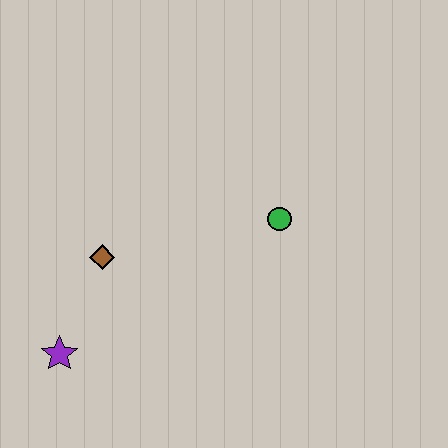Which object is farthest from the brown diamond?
The green circle is farthest from the brown diamond.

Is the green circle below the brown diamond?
No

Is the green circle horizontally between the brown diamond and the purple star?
No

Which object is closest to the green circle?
The brown diamond is closest to the green circle.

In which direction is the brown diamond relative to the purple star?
The brown diamond is above the purple star.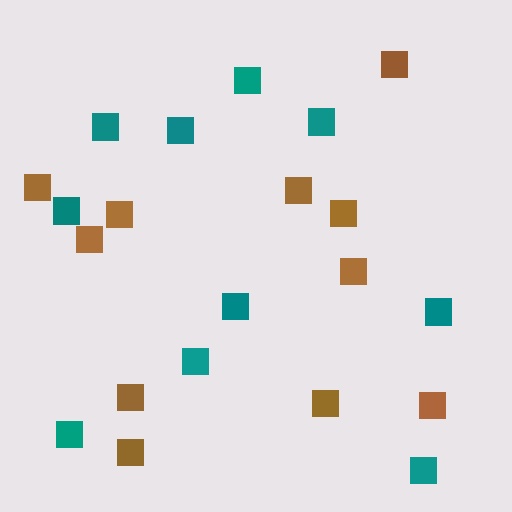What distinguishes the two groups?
There are 2 groups: one group of teal squares (10) and one group of brown squares (11).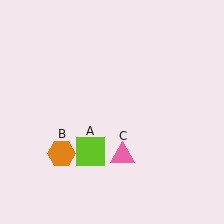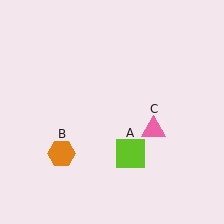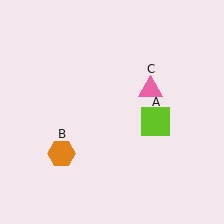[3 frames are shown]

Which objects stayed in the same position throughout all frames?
Orange hexagon (object B) remained stationary.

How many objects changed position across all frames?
2 objects changed position: lime square (object A), pink triangle (object C).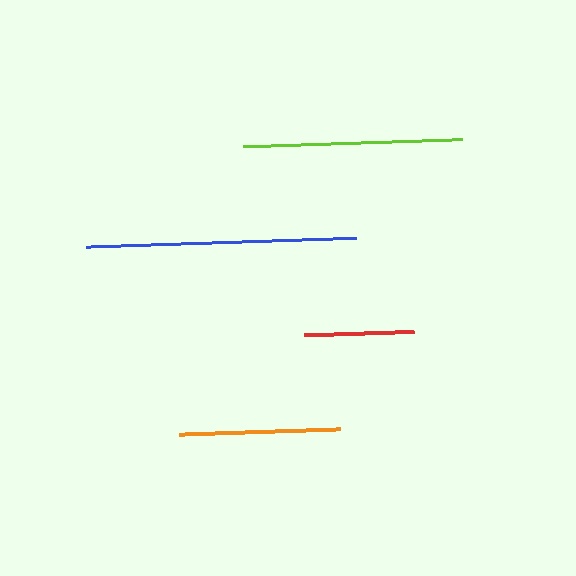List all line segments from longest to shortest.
From longest to shortest: blue, lime, orange, red.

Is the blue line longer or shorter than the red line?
The blue line is longer than the red line.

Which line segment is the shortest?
The red line is the shortest at approximately 110 pixels.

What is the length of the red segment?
The red segment is approximately 110 pixels long.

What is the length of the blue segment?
The blue segment is approximately 271 pixels long.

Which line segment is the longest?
The blue line is the longest at approximately 271 pixels.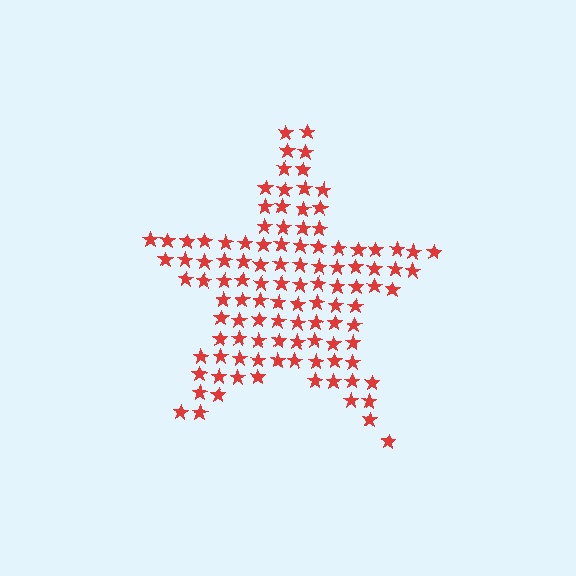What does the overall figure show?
The overall figure shows a star.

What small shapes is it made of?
It is made of small stars.